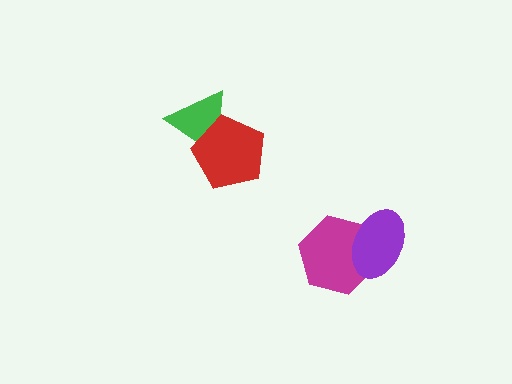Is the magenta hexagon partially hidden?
Yes, it is partially covered by another shape.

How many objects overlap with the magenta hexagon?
1 object overlaps with the magenta hexagon.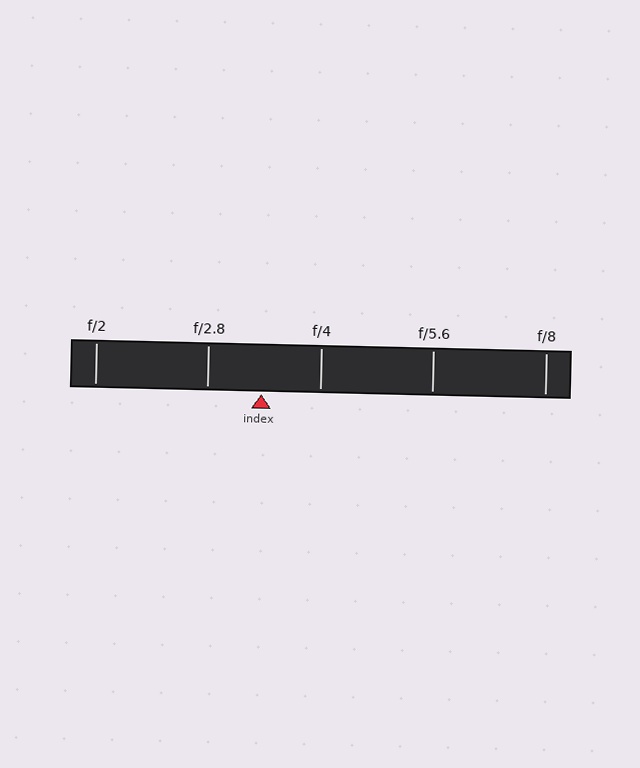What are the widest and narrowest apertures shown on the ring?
The widest aperture shown is f/2 and the narrowest is f/8.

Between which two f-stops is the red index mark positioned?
The index mark is between f/2.8 and f/4.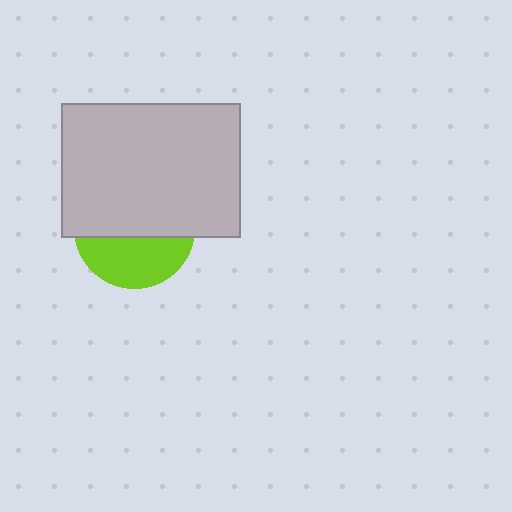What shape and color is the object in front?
The object in front is a light gray rectangle.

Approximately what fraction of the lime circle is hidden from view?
Roughly 59% of the lime circle is hidden behind the light gray rectangle.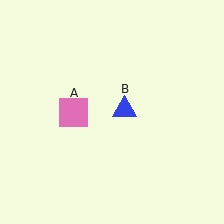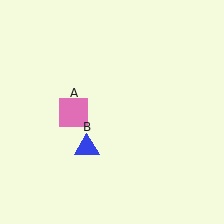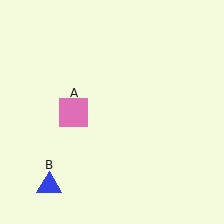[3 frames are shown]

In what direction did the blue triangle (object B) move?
The blue triangle (object B) moved down and to the left.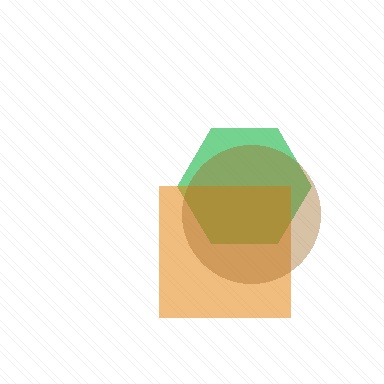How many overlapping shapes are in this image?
There are 3 overlapping shapes in the image.